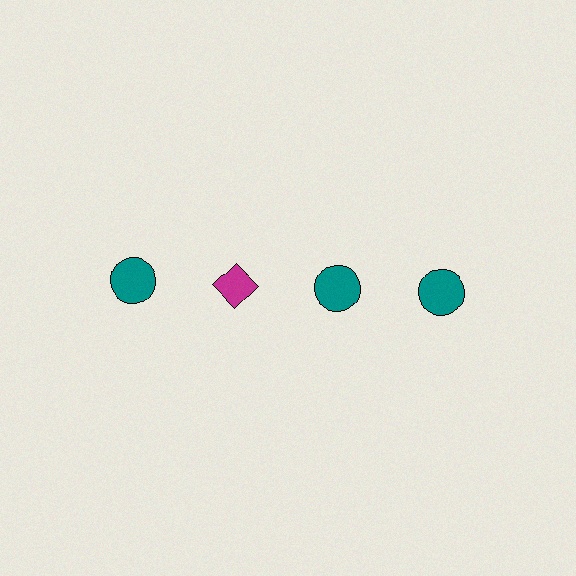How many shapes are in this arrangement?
There are 4 shapes arranged in a grid pattern.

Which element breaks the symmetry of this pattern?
The magenta diamond in the top row, second from left column breaks the symmetry. All other shapes are teal circles.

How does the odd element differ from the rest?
It differs in both color (magenta instead of teal) and shape (diamond instead of circle).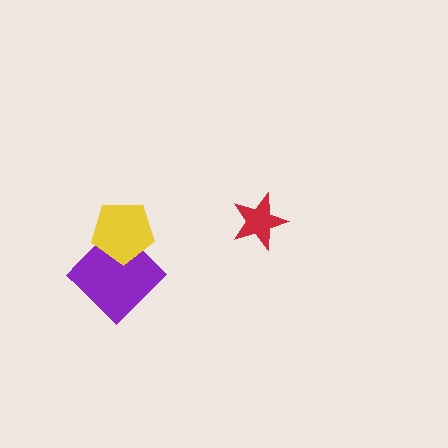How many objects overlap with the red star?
0 objects overlap with the red star.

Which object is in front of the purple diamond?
The yellow pentagon is in front of the purple diamond.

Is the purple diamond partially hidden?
Yes, it is partially covered by another shape.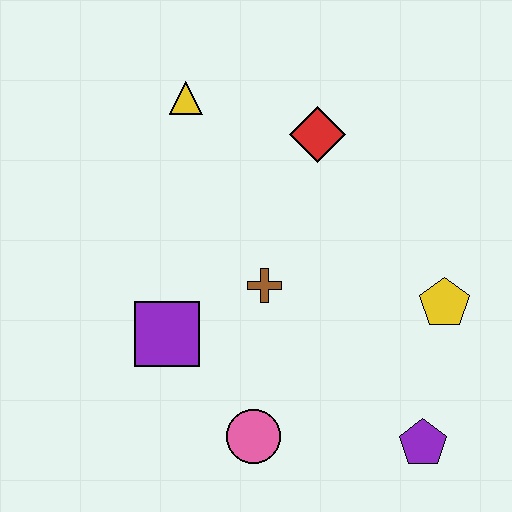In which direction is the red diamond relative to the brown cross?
The red diamond is above the brown cross.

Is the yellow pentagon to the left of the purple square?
No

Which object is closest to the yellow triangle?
The red diamond is closest to the yellow triangle.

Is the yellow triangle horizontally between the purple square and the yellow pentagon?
Yes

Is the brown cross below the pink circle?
No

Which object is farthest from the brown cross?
The purple pentagon is farthest from the brown cross.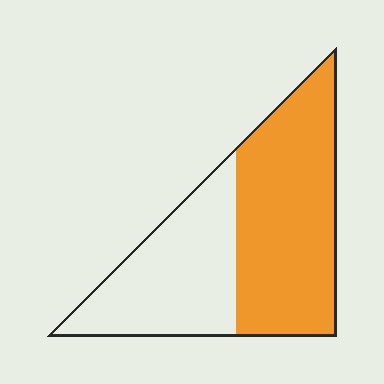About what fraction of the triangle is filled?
About three fifths (3/5).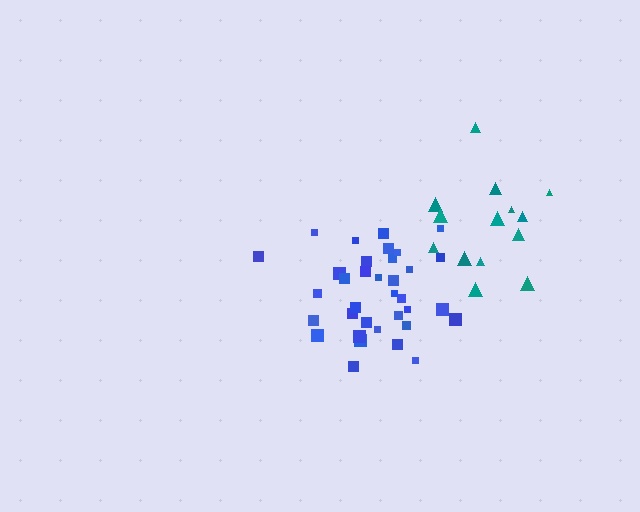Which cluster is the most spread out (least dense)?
Teal.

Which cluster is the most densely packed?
Blue.